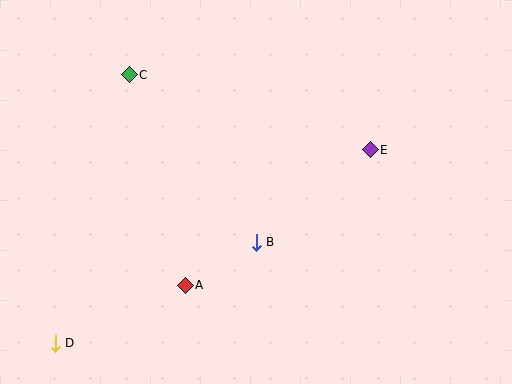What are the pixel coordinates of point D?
Point D is at (55, 343).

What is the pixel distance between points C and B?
The distance between C and B is 210 pixels.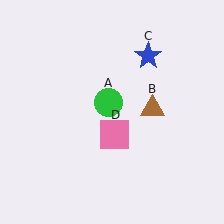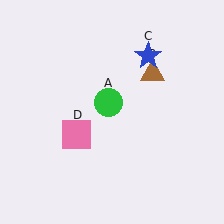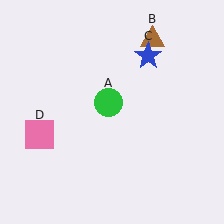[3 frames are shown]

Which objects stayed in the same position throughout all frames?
Green circle (object A) and blue star (object C) remained stationary.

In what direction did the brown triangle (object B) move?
The brown triangle (object B) moved up.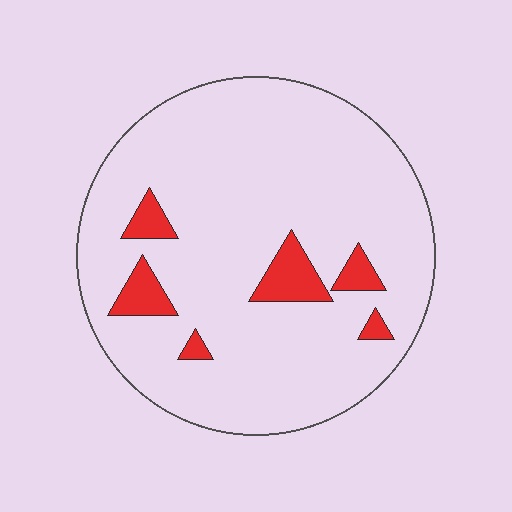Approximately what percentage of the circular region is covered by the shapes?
Approximately 10%.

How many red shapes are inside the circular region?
6.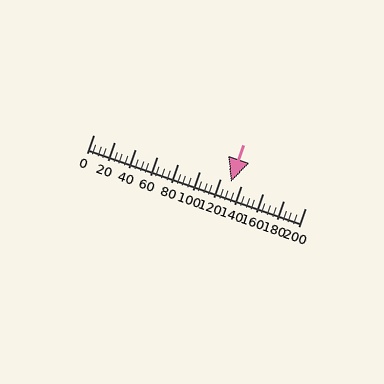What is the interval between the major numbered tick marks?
The major tick marks are spaced 20 units apart.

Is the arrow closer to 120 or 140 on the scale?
The arrow is closer to 140.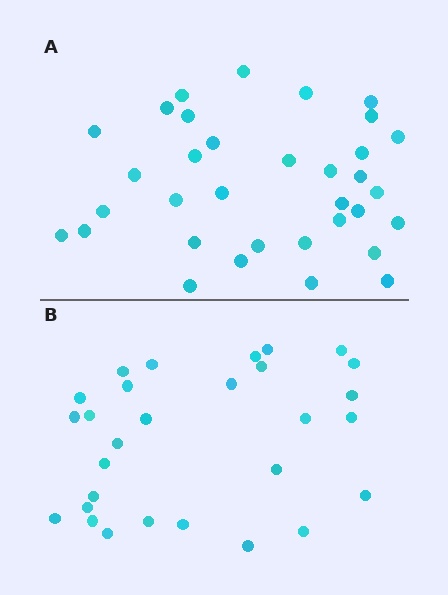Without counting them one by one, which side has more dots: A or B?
Region A (the top region) has more dots.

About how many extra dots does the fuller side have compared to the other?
Region A has about 5 more dots than region B.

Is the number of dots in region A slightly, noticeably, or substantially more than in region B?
Region A has only slightly more — the two regions are fairly close. The ratio is roughly 1.2 to 1.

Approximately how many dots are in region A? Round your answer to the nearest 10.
About 30 dots. (The exact count is 34, which rounds to 30.)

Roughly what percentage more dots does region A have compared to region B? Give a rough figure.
About 15% more.